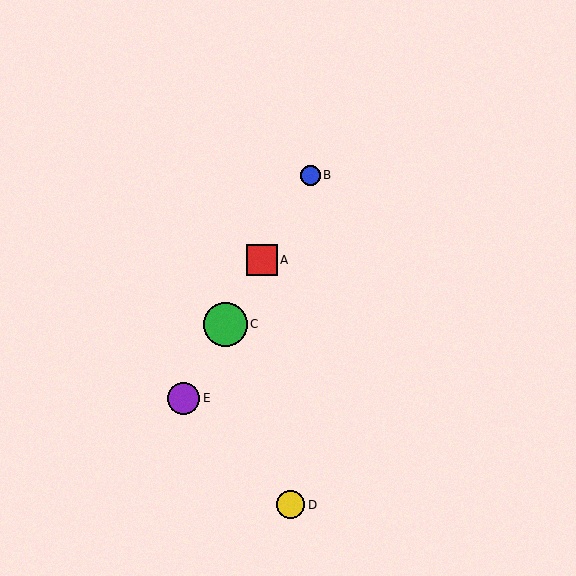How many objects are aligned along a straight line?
4 objects (A, B, C, E) are aligned along a straight line.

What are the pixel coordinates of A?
Object A is at (262, 260).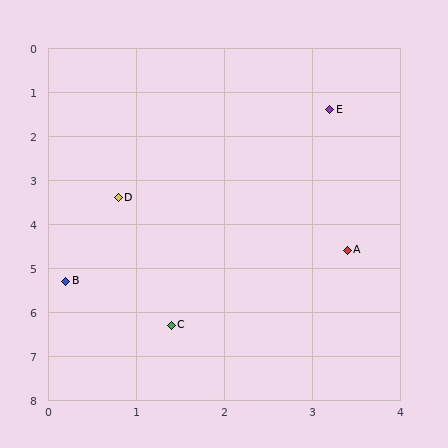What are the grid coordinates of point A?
Point A is at approximately (3.4, 4.6).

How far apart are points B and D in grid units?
Points B and D are about 2.0 grid units apart.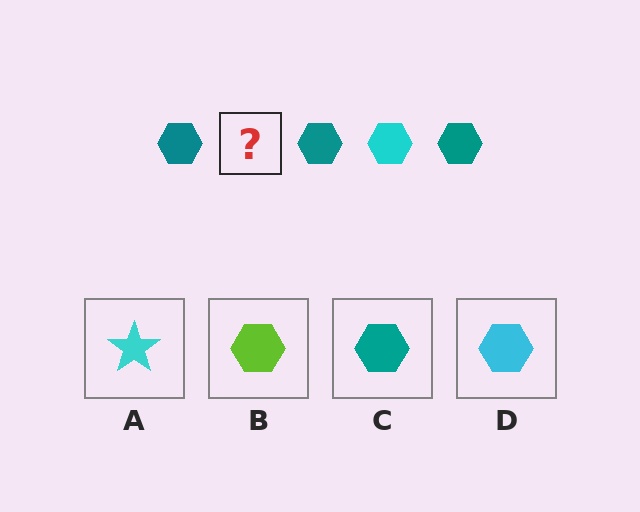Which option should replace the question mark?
Option D.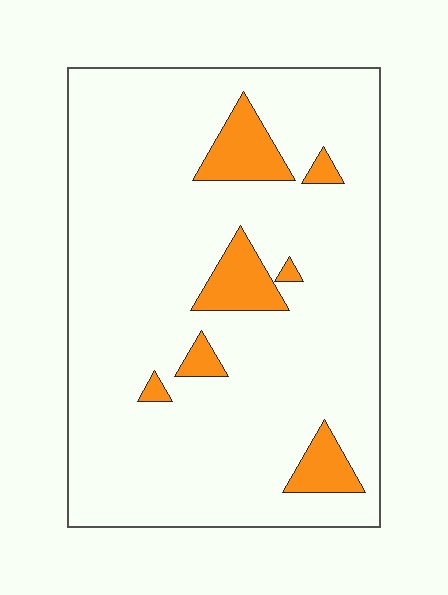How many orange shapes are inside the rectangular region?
7.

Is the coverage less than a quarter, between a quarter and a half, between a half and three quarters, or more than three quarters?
Less than a quarter.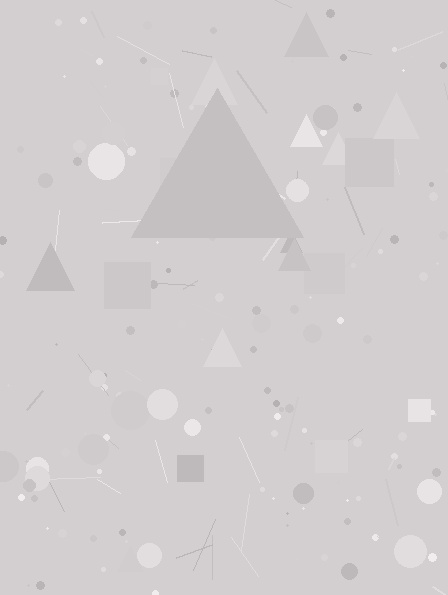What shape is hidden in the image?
A triangle is hidden in the image.